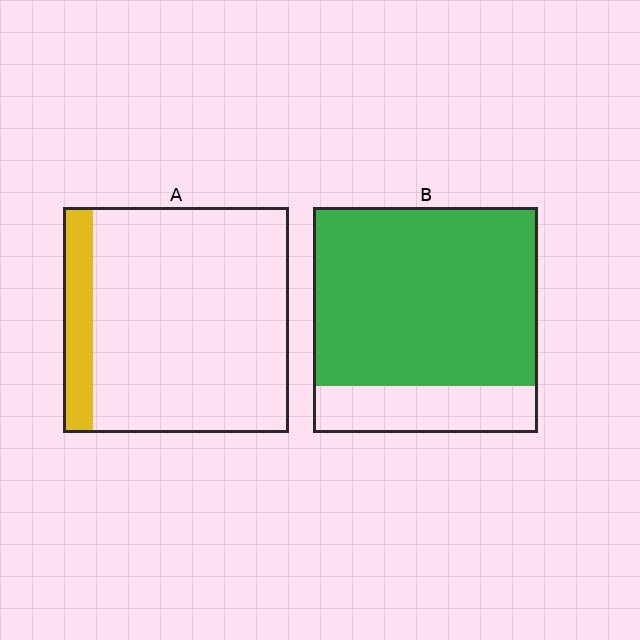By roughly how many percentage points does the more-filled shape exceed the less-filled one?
By roughly 65 percentage points (B over A).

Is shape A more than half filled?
No.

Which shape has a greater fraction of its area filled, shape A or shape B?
Shape B.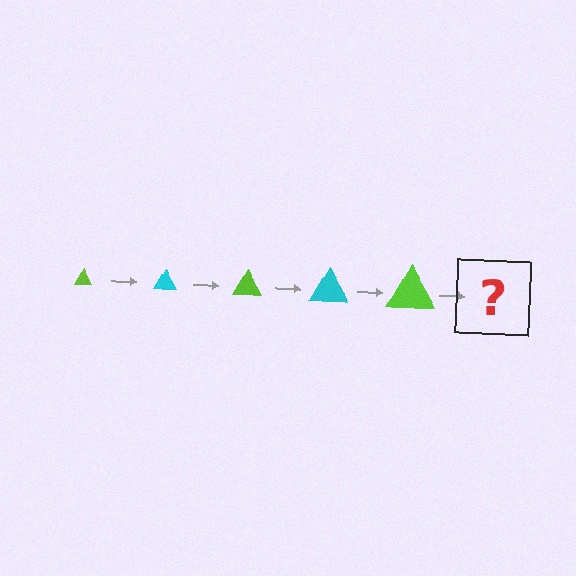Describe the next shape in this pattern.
It should be a cyan triangle, larger than the previous one.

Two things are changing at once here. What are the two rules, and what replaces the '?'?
The two rules are that the triangle grows larger each step and the color cycles through lime and cyan. The '?' should be a cyan triangle, larger than the previous one.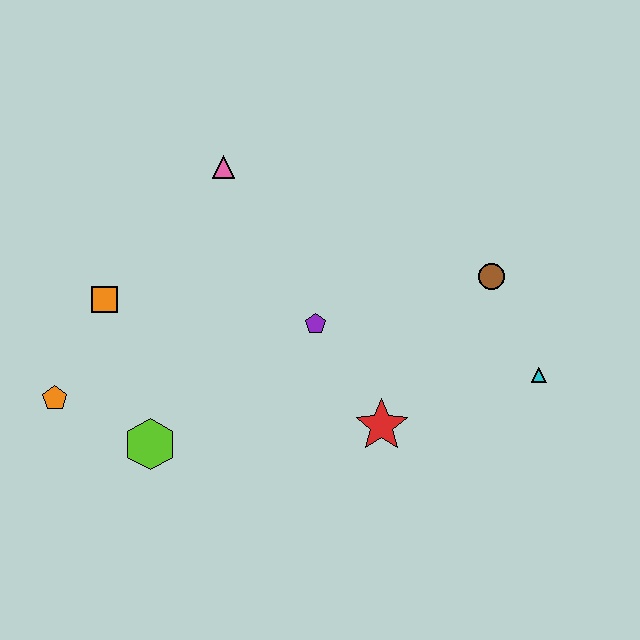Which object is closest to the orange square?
The orange pentagon is closest to the orange square.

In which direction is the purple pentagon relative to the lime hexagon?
The purple pentagon is to the right of the lime hexagon.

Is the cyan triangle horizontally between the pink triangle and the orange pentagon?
No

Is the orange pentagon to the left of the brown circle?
Yes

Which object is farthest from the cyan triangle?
The orange pentagon is farthest from the cyan triangle.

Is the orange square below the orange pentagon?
No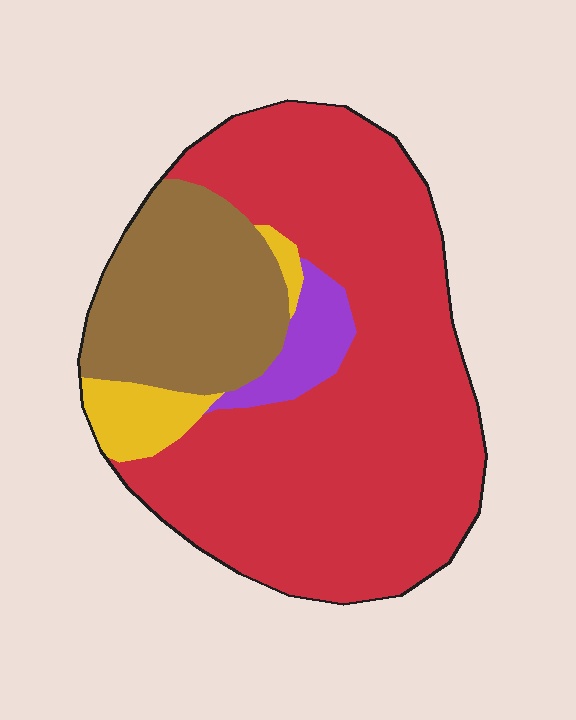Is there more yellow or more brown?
Brown.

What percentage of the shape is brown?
Brown takes up about one fifth (1/5) of the shape.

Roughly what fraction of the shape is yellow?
Yellow covers around 5% of the shape.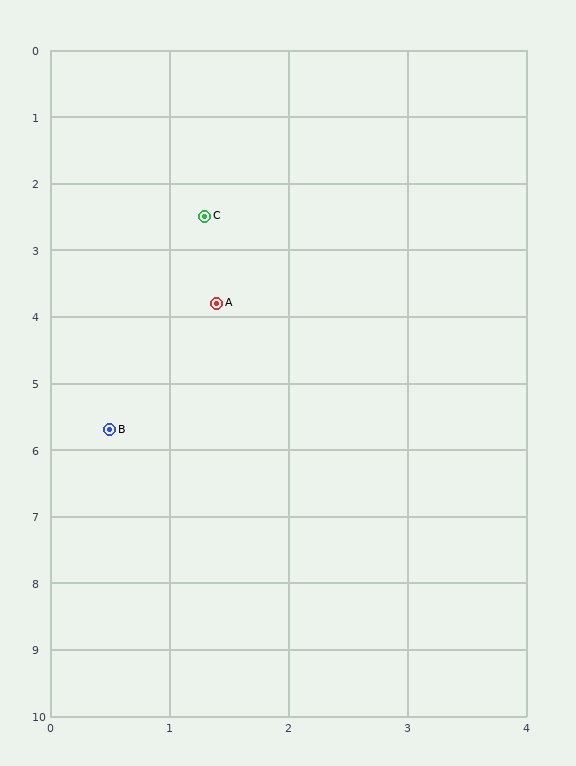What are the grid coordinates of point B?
Point B is at approximately (0.5, 5.7).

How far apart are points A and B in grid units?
Points A and B are about 2.1 grid units apart.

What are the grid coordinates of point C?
Point C is at approximately (1.3, 2.5).